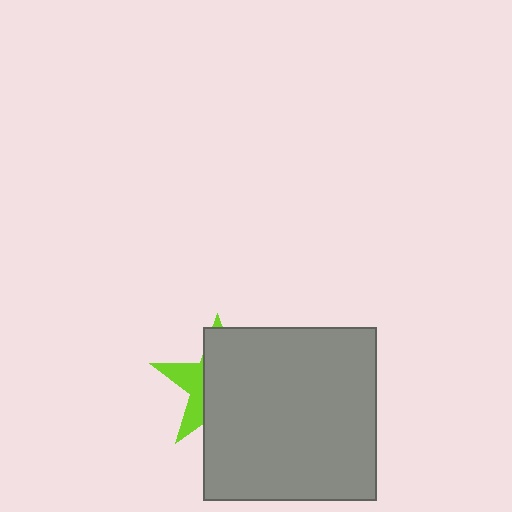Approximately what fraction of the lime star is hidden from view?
Roughly 69% of the lime star is hidden behind the gray square.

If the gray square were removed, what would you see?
You would see the complete lime star.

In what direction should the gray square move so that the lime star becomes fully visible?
The gray square should move right. That is the shortest direction to clear the overlap and leave the lime star fully visible.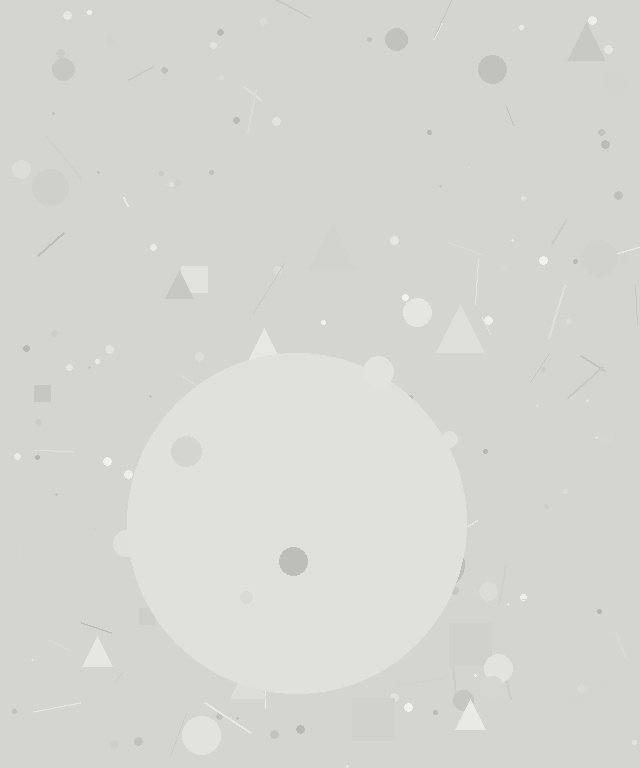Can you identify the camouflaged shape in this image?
The camouflaged shape is a circle.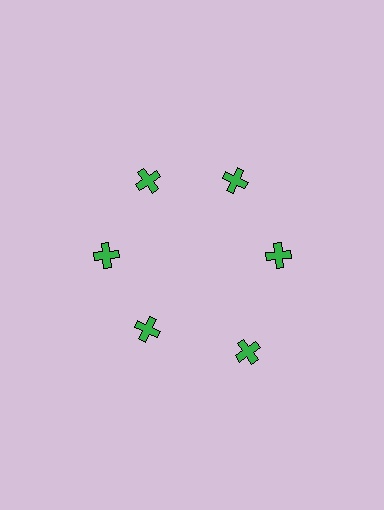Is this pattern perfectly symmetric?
No. The 6 green crosses are arranged in a ring, but one element near the 5 o'clock position is pushed outward from the center, breaking the 6-fold rotational symmetry.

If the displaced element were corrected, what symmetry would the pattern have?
It would have 6-fold rotational symmetry — the pattern would map onto itself every 60 degrees.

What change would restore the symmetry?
The symmetry would be restored by moving it inward, back onto the ring so that all 6 crosses sit at equal angles and equal distance from the center.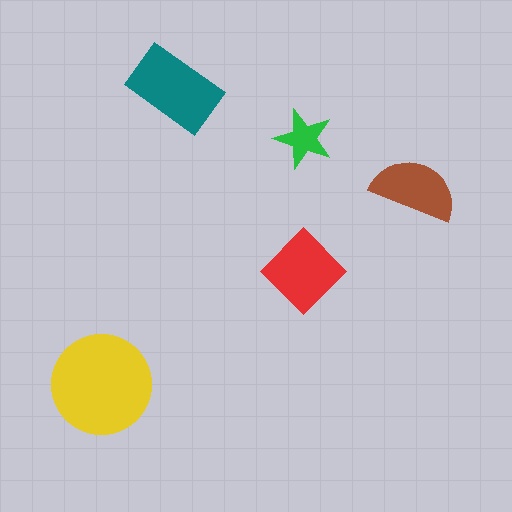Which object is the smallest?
The green star.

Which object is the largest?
The yellow circle.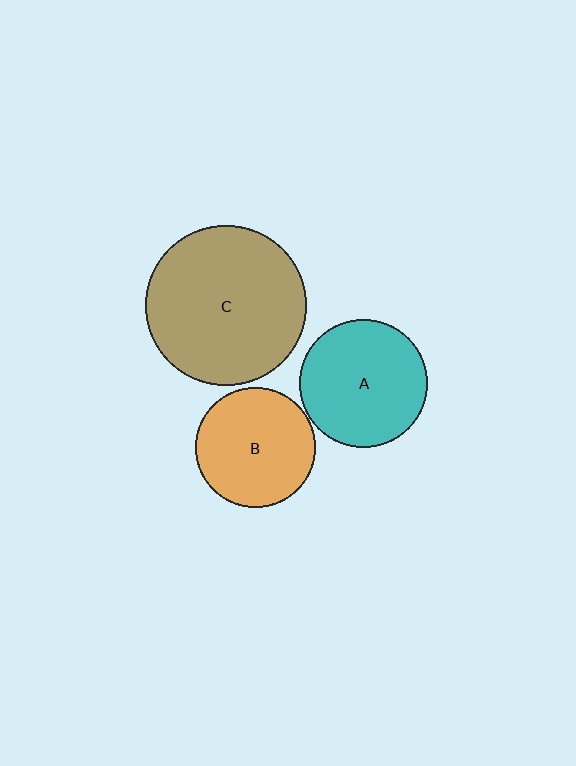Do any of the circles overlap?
No, none of the circles overlap.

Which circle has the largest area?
Circle C (brown).